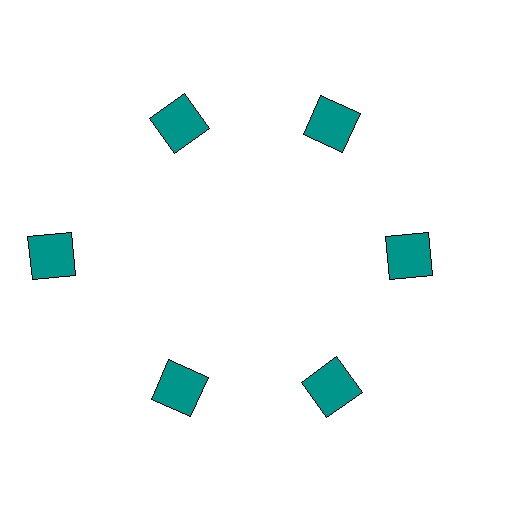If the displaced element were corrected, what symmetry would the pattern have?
It would have 6-fold rotational symmetry — the pattern would map onto itself every 60 degrees.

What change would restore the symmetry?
The symmetry would be restored by moving it inward, back onto the ring so that all 6 squares sit at equal angles and equal distance from the center.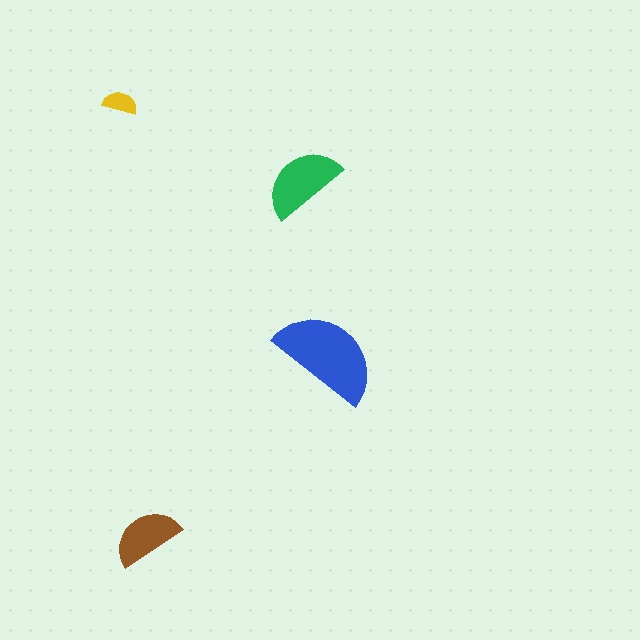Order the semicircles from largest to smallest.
the blue one, the green one, the brown one, the yellow one.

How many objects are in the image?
There are 4 objects in the image.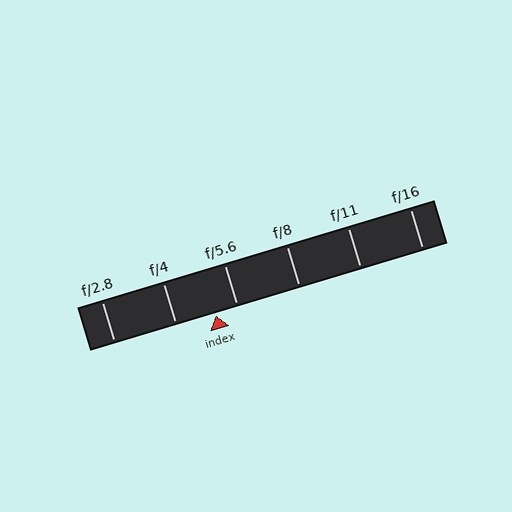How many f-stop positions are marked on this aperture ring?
There are 6 f-stop positions marked.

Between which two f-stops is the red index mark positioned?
The index mark is between f/4 and f/5.6.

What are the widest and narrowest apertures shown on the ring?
The widest aperture shown is f/2.8 and the narrowest is f/16.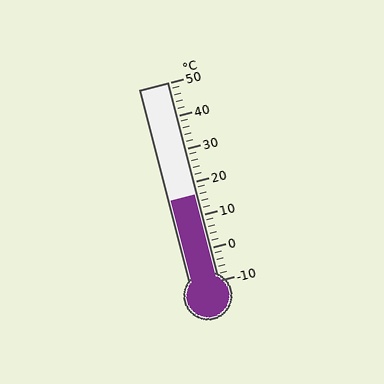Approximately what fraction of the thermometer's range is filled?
The thermometer is filled to approximately 45% of its range.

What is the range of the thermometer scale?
The thermometer scale ranges from -10°C to 50°C.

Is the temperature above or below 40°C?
The temperature is below 40°C.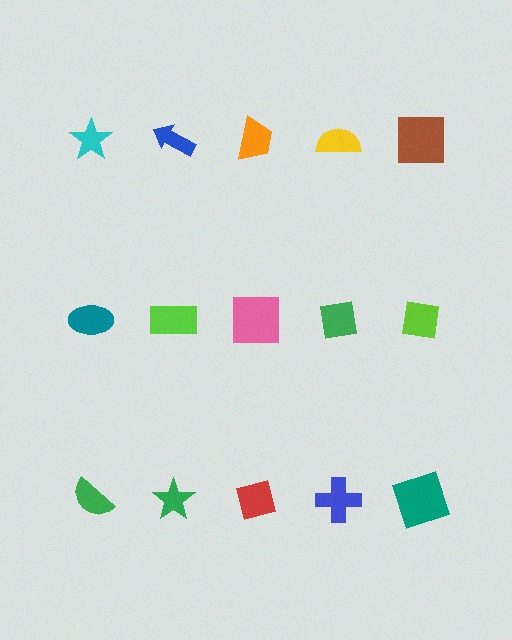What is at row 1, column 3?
An orange trapezoid.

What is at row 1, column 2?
A blue arrow.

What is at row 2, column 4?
A green square.